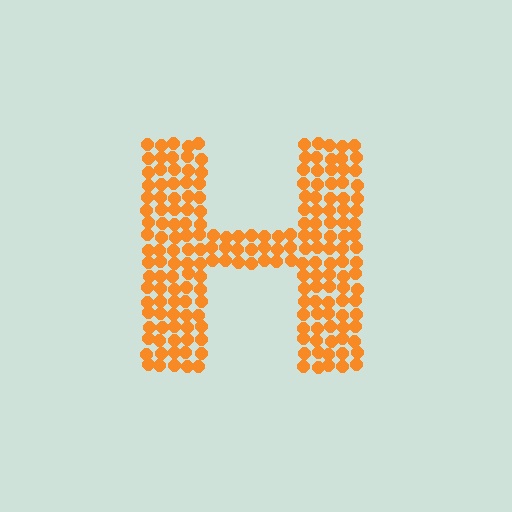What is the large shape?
The large shape is the letter H.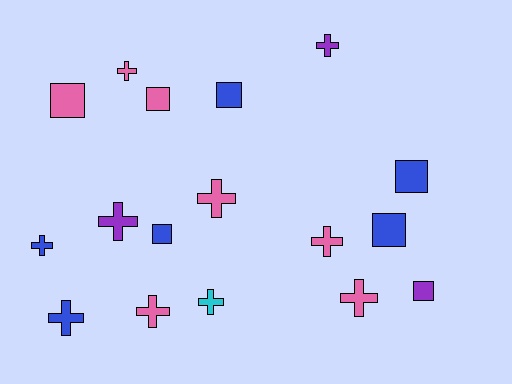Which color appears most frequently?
Pink, with 7 objects.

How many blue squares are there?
There are 4 blue squares.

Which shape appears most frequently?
Cross, with 10 objects.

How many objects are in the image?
There are 17 objects.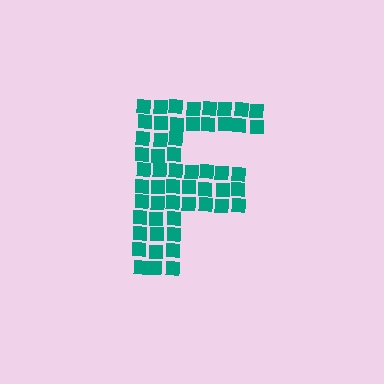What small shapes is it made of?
It is made of small squares.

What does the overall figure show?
The overall figure shows the letter F.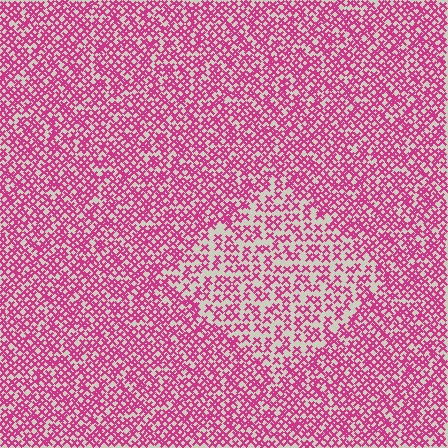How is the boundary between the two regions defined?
The boundary is defined by a change in element density (approximately 1.7x ratio). All elements are the same color, size, and shape.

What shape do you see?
I see a diamond.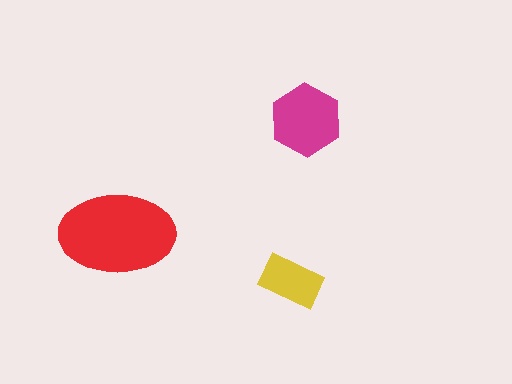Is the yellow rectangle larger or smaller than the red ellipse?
Smaller.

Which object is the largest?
The red ellipse.